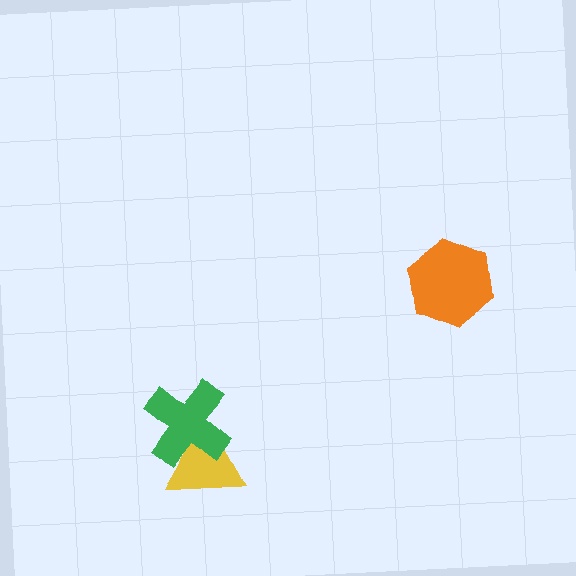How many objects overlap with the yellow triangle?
1 object overlaps with the yellow triangle.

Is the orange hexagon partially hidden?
No, no other shape covers it.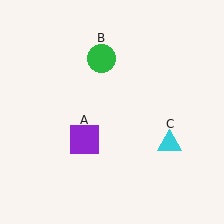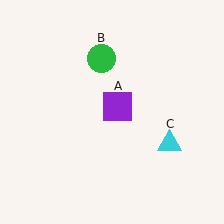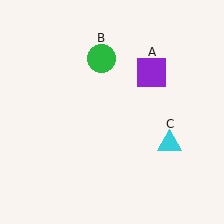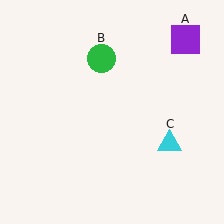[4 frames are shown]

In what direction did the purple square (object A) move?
The purple square (object A) moved up and to the right.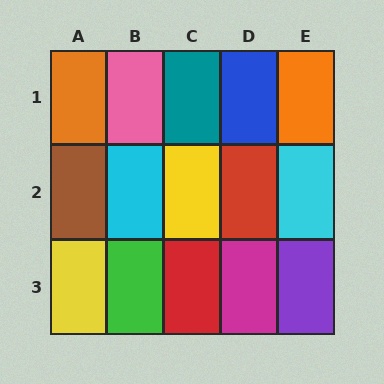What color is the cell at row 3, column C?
Red.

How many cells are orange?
2 cells are orange.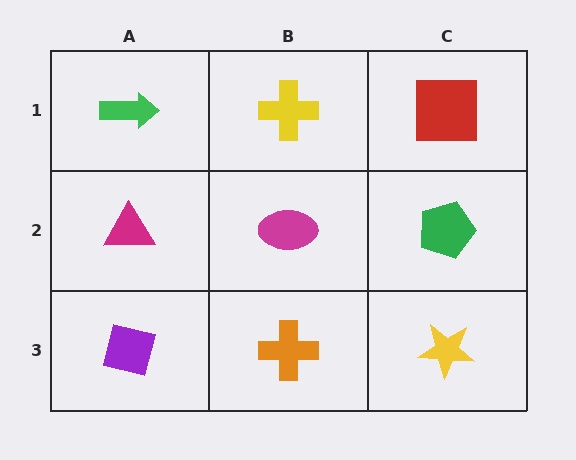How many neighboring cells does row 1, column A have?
2.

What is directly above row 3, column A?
A magenta triangle.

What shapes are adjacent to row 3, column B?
A magenta ellipse (row 2, column B), a purple square (row 3, column A), a yellow star (row 3, column C).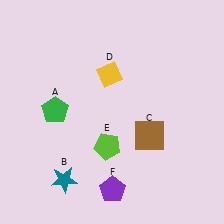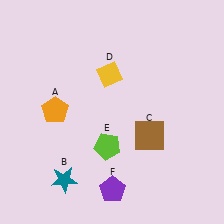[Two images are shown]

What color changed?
The pentagon (A) changed from green in Image 1 to orange in Image 2.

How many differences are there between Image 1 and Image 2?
There is 1 difference between the two images.